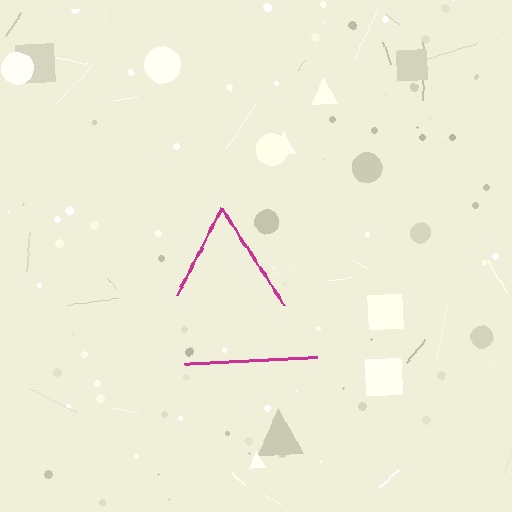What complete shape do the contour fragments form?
The contour fragments form a triangle.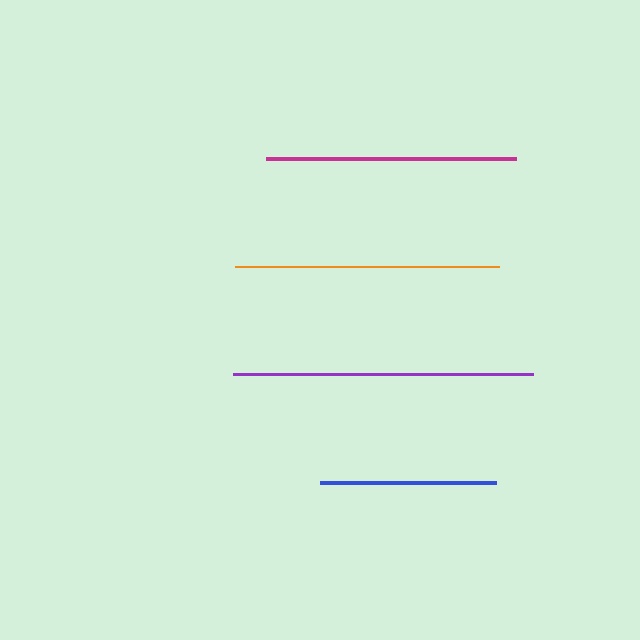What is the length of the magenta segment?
The magenta segment is approximately 249 pixels long.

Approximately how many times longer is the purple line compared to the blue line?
The purple line is approximately 1.7 times the length of the blue line.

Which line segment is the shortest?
The blue line is the shortest at approximately 176 pixels.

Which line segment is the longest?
The purple line is the longest at approximately 300 pixels.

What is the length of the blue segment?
The blue segment is approximately 176 pixels long.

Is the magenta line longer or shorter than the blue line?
The magenta line is longer than the blue line.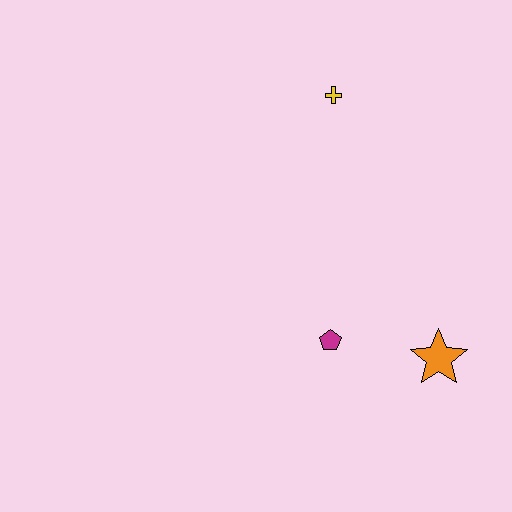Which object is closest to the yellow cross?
The magenta pentagon is closest to the yellow cross.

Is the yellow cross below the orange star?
No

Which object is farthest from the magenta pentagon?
The yellow cross is farthest from the magenta pentagon.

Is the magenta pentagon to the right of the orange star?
No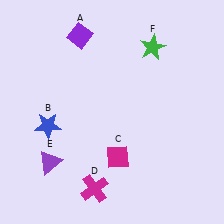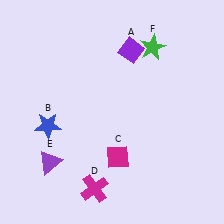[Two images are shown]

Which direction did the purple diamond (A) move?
The purple diamond (A) moved right.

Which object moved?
The purple diamond (A) moved right.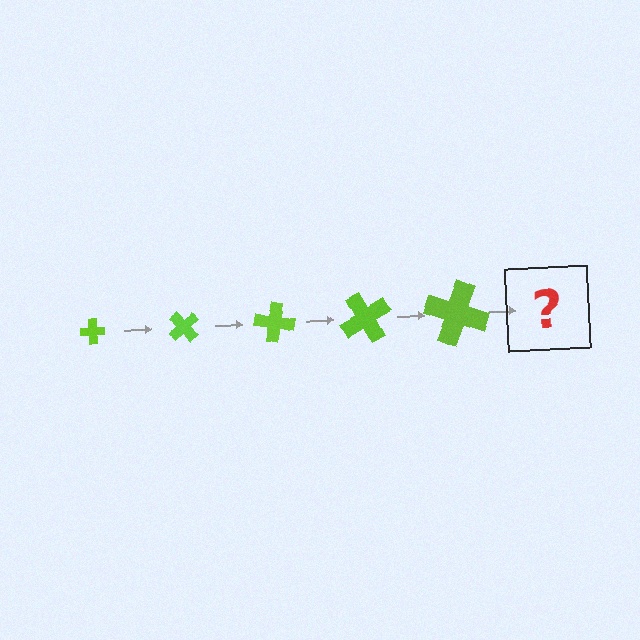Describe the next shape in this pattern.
It should be a cross, larger than the previous one and rotated 250 degrees from the start.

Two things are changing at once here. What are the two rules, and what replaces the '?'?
The two rules are that the cross grows larger each step and it rotates 50 degrees each step. The '?' should be a cross, larger than the previous one and rotated 250 degrees from the start.